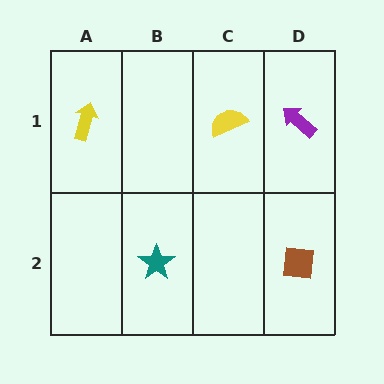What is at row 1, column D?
A purple arrow.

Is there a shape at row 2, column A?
No, that cell is empty.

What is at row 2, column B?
A teal star.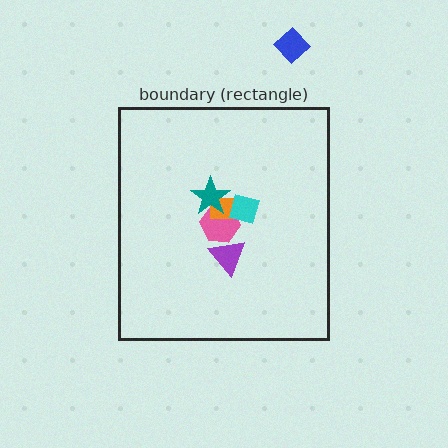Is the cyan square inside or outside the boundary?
Inside.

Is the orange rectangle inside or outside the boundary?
Inside.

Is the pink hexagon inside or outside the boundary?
Inside.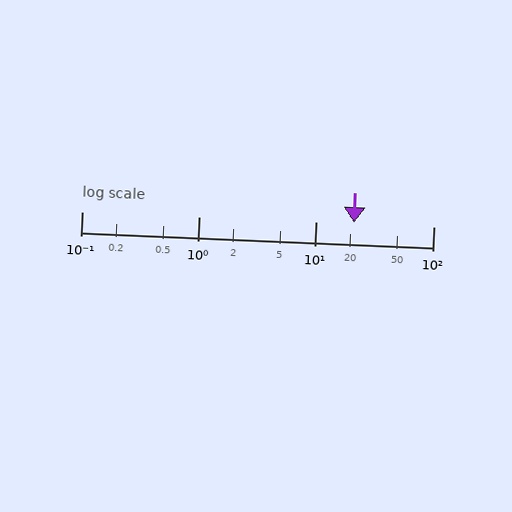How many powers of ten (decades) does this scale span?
The scale spans 3 decades, from 0.1 to 100.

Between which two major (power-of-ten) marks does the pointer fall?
The pointer is between 10 and 100.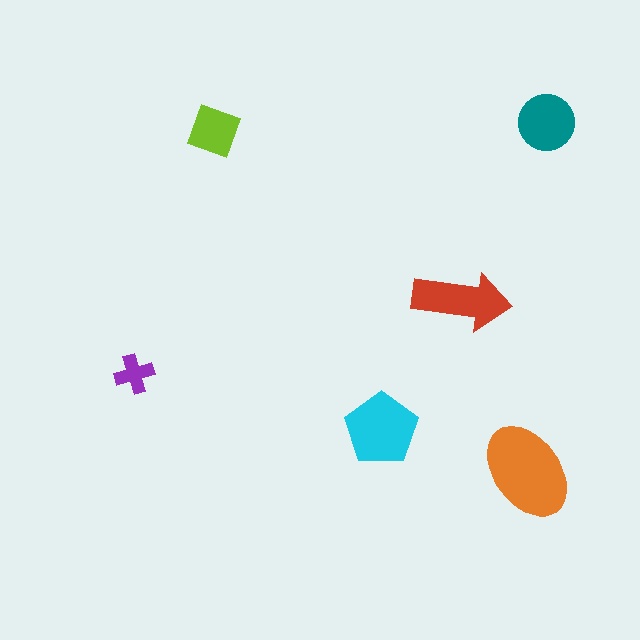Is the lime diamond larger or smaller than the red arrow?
Smaller.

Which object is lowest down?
The orange ellipse is bottommost.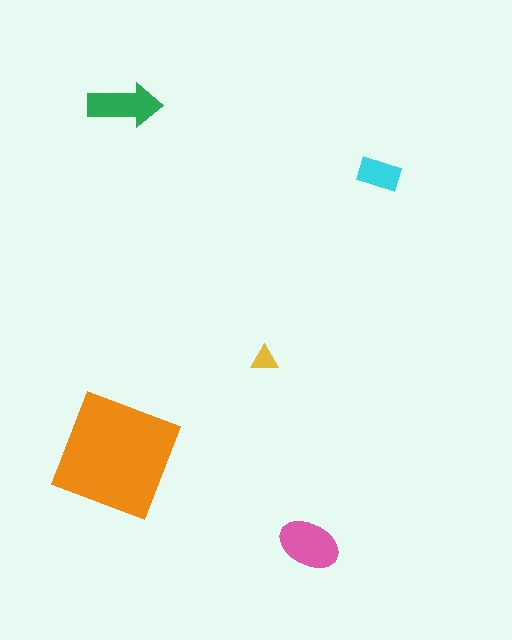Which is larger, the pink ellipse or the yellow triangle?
The pink ellipse.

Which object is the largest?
The orange square.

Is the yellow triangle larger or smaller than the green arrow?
Smaller.